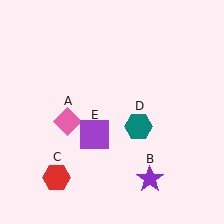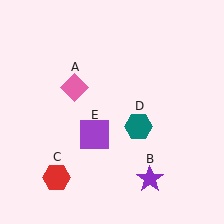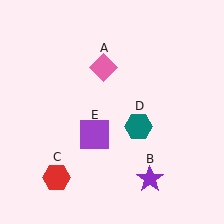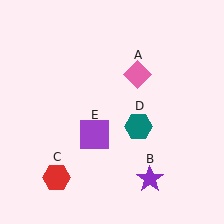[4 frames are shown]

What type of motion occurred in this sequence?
The pink diamond (object A) rotated clockwise around the center of the scene.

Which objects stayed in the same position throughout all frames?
Purple star (object B) and red hexagon (object C) and teal hexagon (object D) and purple square (object E) remained stationary.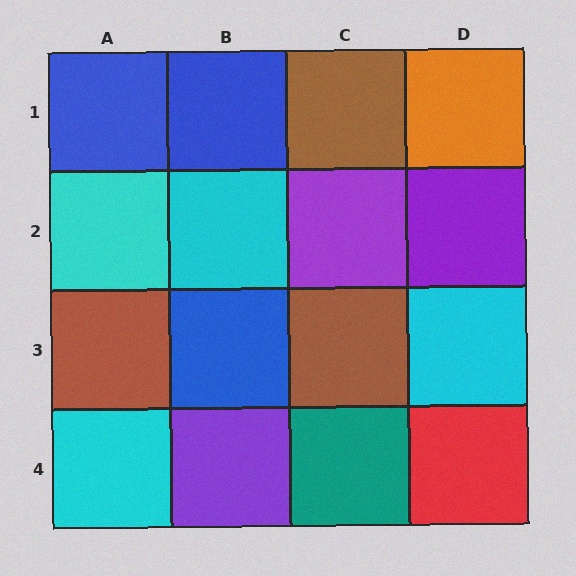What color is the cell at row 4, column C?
Teal.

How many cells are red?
1 cell is red.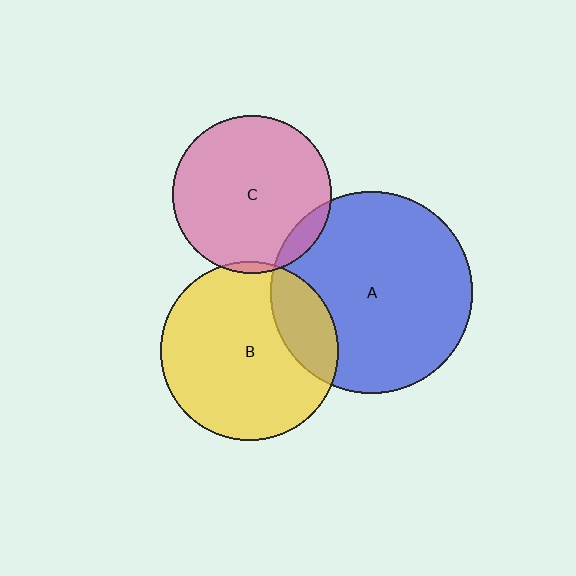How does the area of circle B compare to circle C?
Approximately 1.3 times.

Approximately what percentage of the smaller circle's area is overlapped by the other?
Approximately 10%.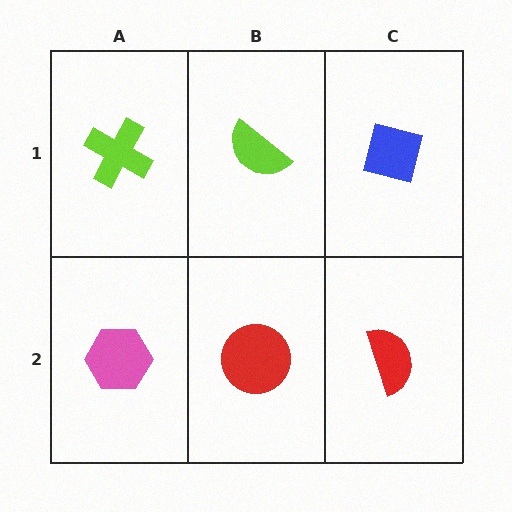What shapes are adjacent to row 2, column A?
A lime cross (row 1, column A), a red circle (row 2, column B).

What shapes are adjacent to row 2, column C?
A blue square (row 1, column C), a red circle (row 2, column B).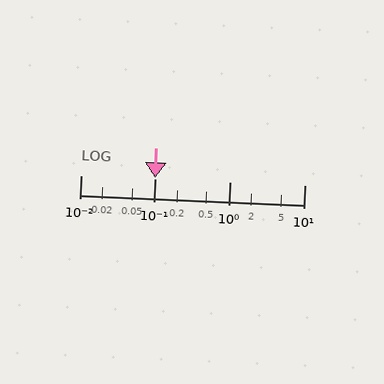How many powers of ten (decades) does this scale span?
The scale spans 3 decades, from 0.01 to 10.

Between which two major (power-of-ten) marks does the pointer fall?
The pointer is between 0.1 and 1.